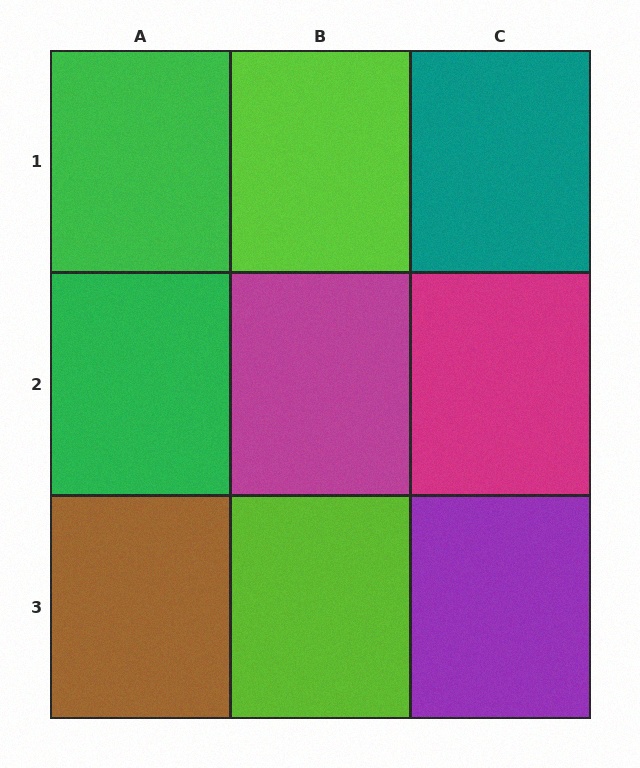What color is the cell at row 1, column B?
Lime.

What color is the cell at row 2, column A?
Green.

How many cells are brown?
1 cell is brown.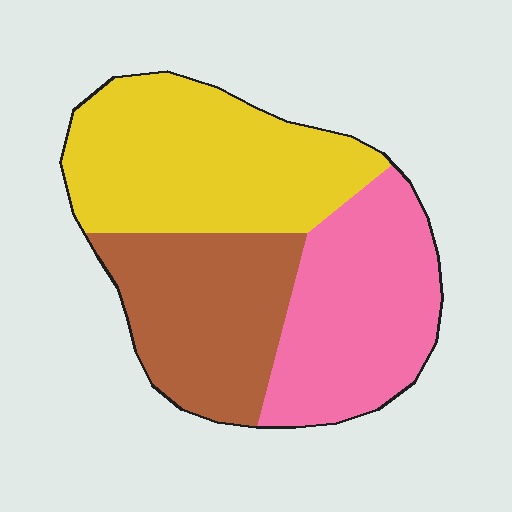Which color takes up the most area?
Yellow, at roughly 40%.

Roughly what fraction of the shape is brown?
Brown takes up between a quarter and a half of the shape.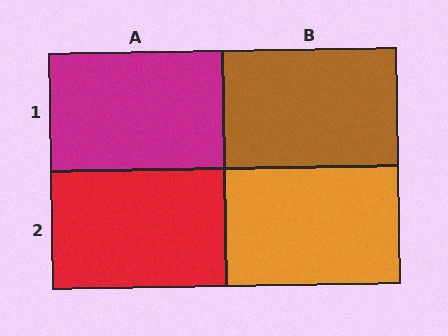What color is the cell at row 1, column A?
Magenta.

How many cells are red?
1 cell is red.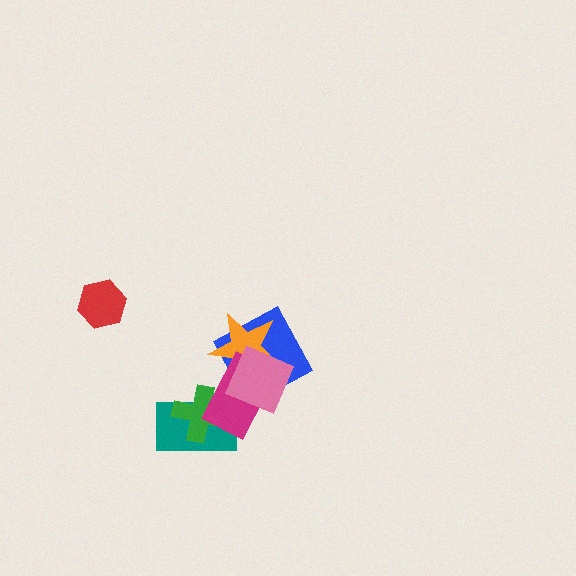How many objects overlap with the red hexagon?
0 objects overlap with the red hexagon.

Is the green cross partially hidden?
Yes, it is partially covered by another shape.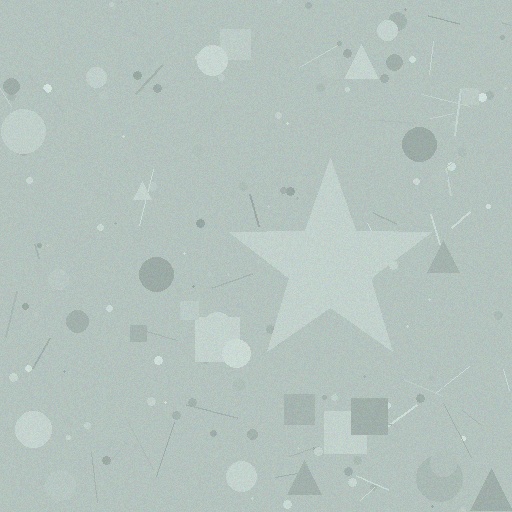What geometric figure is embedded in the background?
A star is embedded in the background.